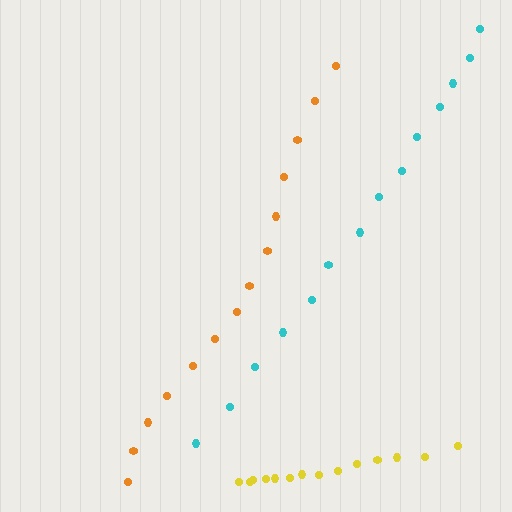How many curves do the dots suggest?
There are 3 distinct paths.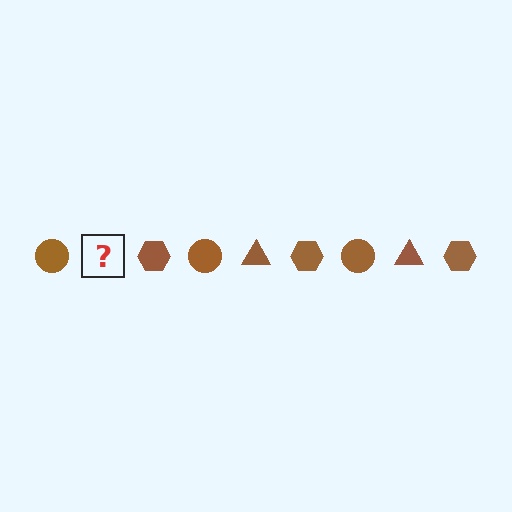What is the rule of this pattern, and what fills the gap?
The rule is that the pattern cycles through circle, triangle, hexagon shapes in brown. The gap should be filled with a brown triangle.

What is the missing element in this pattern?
The missing element is a brown triangle.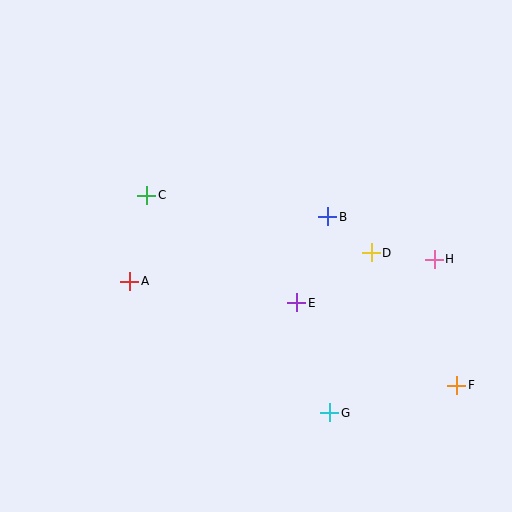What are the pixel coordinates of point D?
Point D is at (371, 253).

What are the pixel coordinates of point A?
Point A is at (130, 281).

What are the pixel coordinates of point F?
Point F is at (457, 385).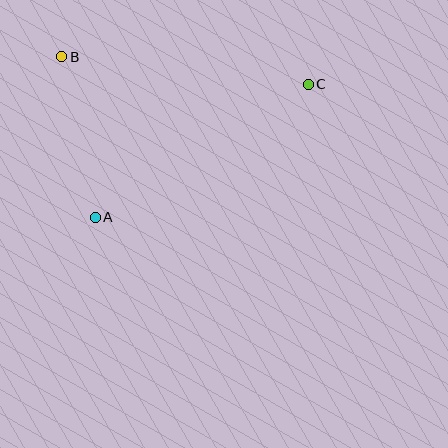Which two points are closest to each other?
Points A and B are closest to each other.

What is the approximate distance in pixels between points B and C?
The distance between B and C is approximately 248 pixels.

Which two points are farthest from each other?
Points A and C are farthest from each other.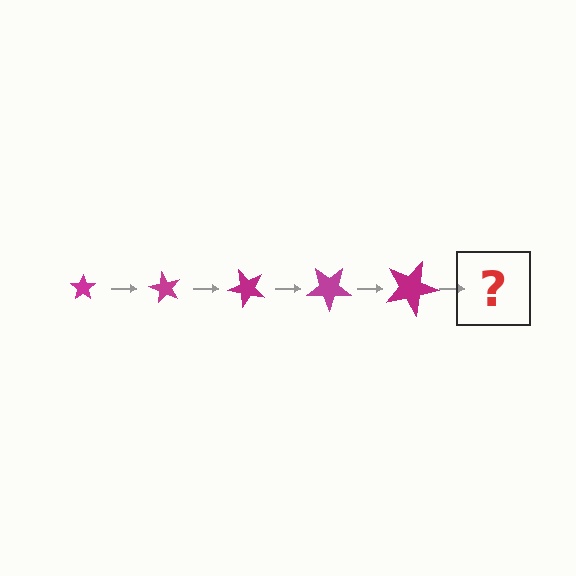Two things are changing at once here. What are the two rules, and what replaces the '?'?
The two rules are that the star grows larger each step and it rotates 60 degrees each step. The '?' should be a star, larger than the previous one and rotated 300 degrees from the start.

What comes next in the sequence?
The next element should be a star, larger than the previous one and rotated 300 degrees from the start.